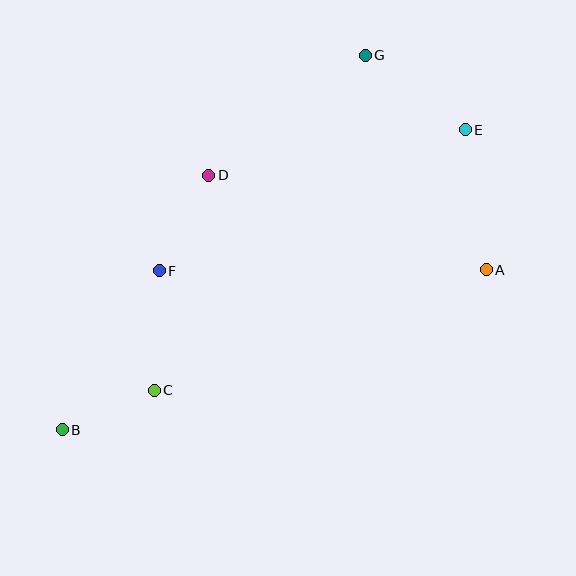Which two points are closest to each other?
Points B and C are closest to each other.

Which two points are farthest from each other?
Points B and E are farthest from each other.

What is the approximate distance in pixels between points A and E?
The distance between A and E is approximately 142 pixels.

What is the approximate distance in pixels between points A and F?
The distance between A and F is approximately 327 pixels.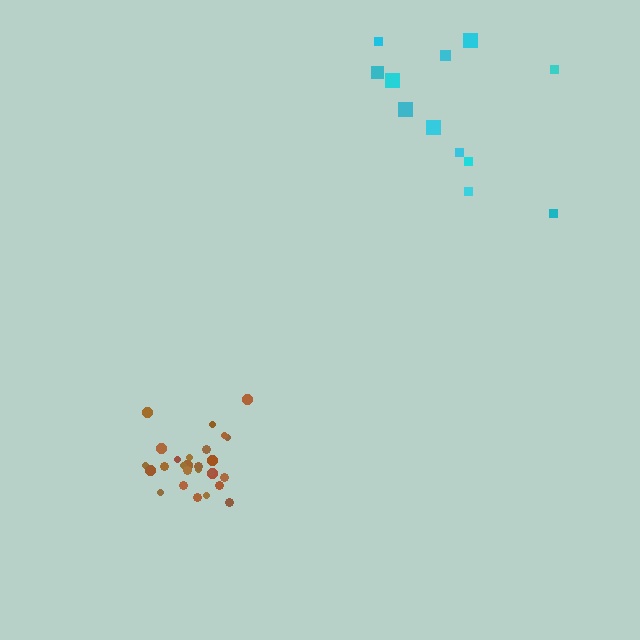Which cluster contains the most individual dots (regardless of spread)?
Brown (27).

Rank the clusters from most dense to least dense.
brown, cyan.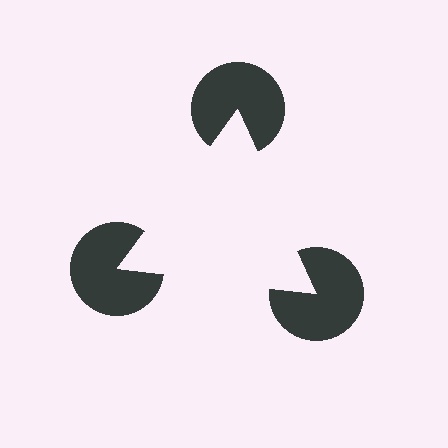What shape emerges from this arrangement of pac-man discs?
An illusory triangle — its edges are inferred from the aligned wedge cuts in the pac-man discs, not physically drawn.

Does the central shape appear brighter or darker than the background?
It typically appears slightly brighter than the background, even though no actual brightness change is drawn.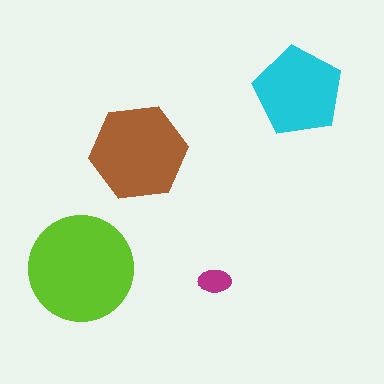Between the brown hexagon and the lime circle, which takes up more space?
The lime circle.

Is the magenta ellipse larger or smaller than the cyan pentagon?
Smaller.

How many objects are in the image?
There are 4 objects in the image.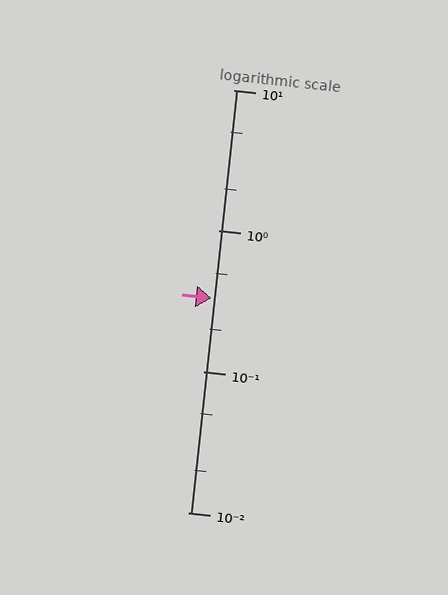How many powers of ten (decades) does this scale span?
The scale spans 3 decades, from 0.01 to 10.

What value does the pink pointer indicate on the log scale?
The pointer indicates approximately 0.33.